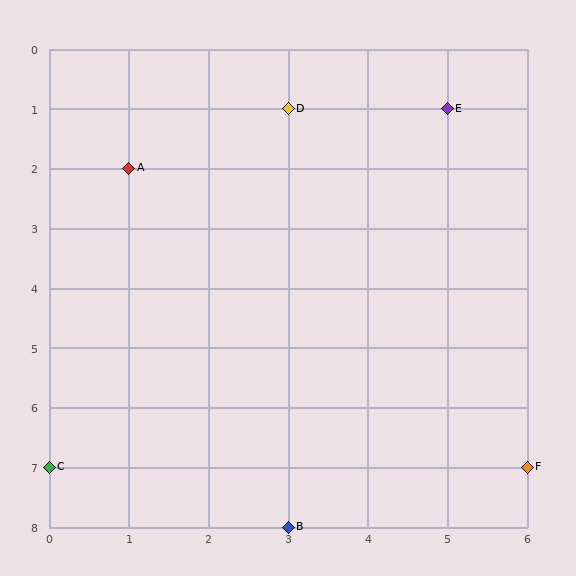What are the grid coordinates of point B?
Point B is at grid coordinates (3, 8).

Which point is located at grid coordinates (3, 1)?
Point D is at (3, 1).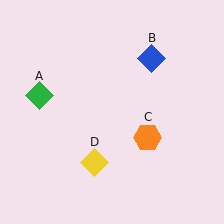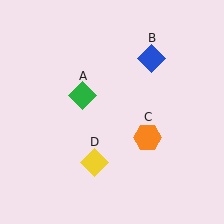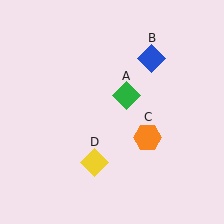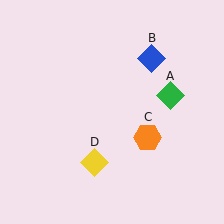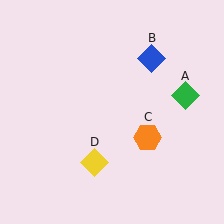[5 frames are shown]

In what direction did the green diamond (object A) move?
The green diamond (object A) moved right.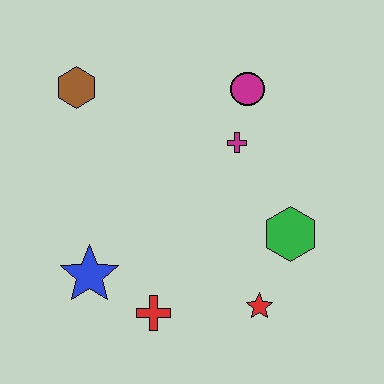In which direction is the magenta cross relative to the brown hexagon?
The magenta cross is to the right of the brown hexagon.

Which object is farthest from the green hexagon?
The brown hexagon is farthest from the green hexagon.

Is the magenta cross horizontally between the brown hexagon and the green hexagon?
Yes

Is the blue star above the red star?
Yes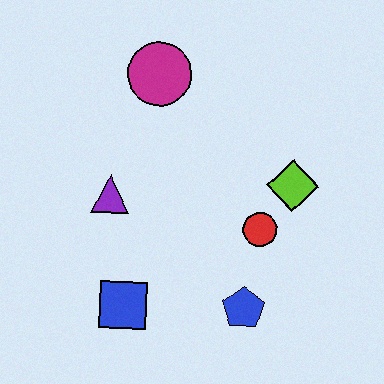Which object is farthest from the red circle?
The magenta circle is farthest from the red circle.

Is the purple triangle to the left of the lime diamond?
Yes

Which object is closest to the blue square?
The purple triangle is closest to the blue square.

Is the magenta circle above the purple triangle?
Yes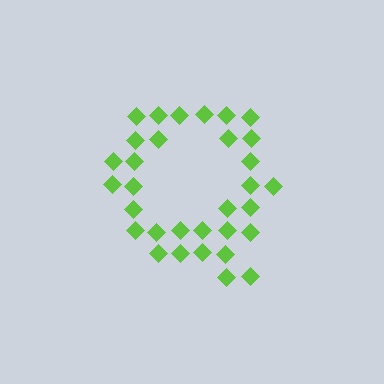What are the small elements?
The small elements are diamonds.